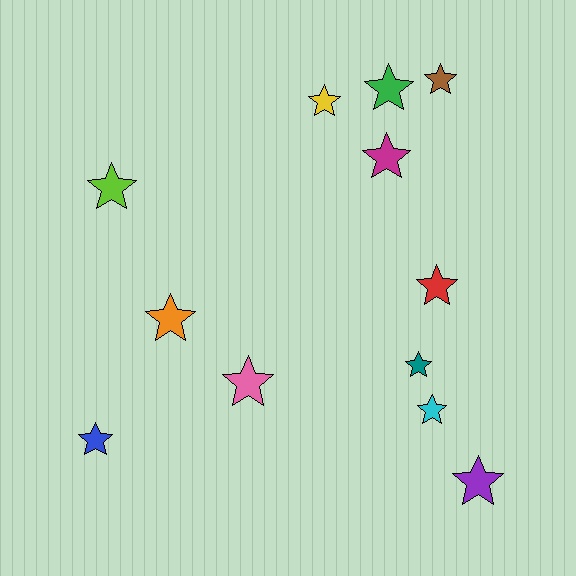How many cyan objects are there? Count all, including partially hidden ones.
There is 1 cyan object.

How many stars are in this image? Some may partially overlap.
There are 12 stars.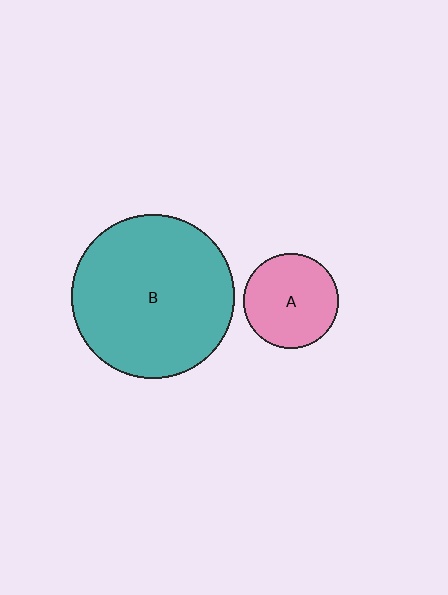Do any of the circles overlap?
No, none of the circles overlap.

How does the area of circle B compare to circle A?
Approximately 3.0 times.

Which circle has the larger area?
Circle B (teal).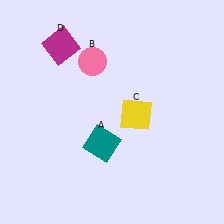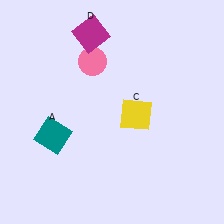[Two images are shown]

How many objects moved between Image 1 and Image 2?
2 objects moved between the two images.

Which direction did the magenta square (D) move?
The magenta square (D) moved right.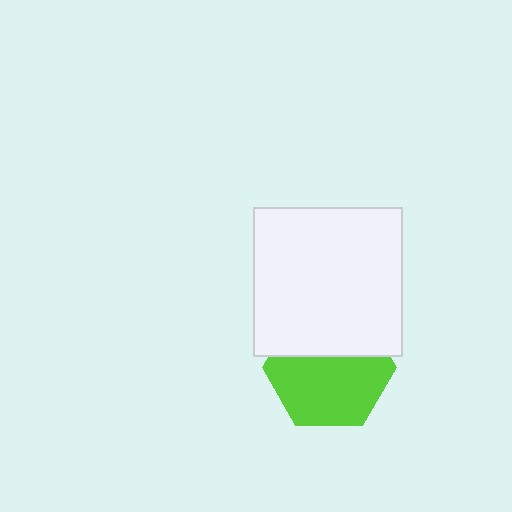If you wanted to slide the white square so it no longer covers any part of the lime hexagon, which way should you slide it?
Slide it up — that is the most direct way to separate the two shapes.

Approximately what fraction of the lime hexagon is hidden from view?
Roughly 39% of the lime hexagon is hidden behind the white square.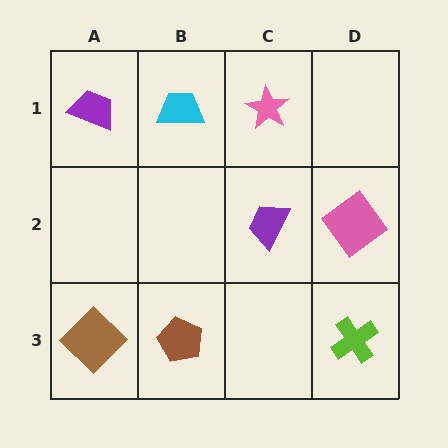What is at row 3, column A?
A brown diamond.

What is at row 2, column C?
A purple trapezoid.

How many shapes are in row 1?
3 shapes.